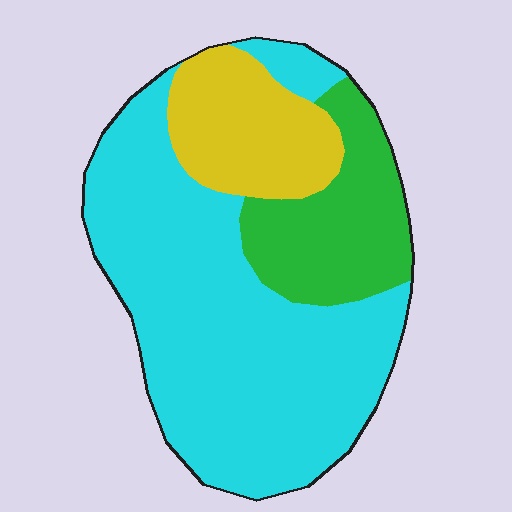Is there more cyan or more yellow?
Cyan.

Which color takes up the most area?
Cyan, at roughly 65%.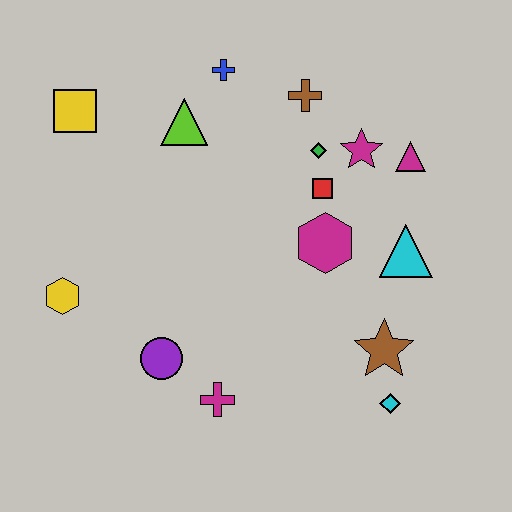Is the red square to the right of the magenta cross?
Yes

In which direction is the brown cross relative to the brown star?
The brown cross is above the brown star.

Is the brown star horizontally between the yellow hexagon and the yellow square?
No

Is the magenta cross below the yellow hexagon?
Yes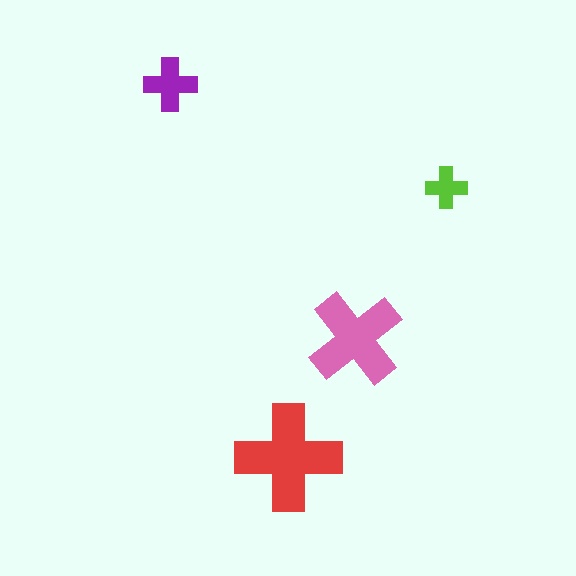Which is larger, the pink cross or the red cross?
The red one.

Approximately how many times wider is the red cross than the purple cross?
About 2 times wider.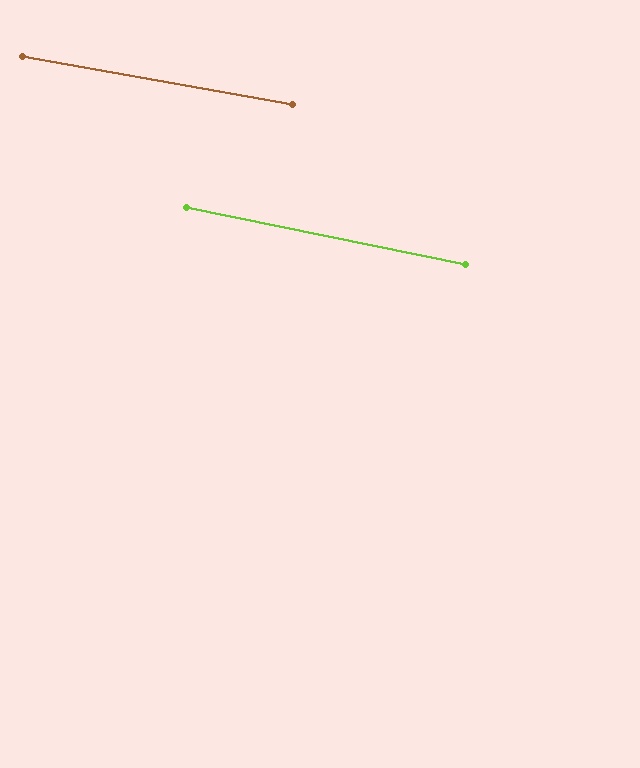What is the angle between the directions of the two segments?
Approximately 1 degree.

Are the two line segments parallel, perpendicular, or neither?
Parallel — their directions differ by only 1.4°.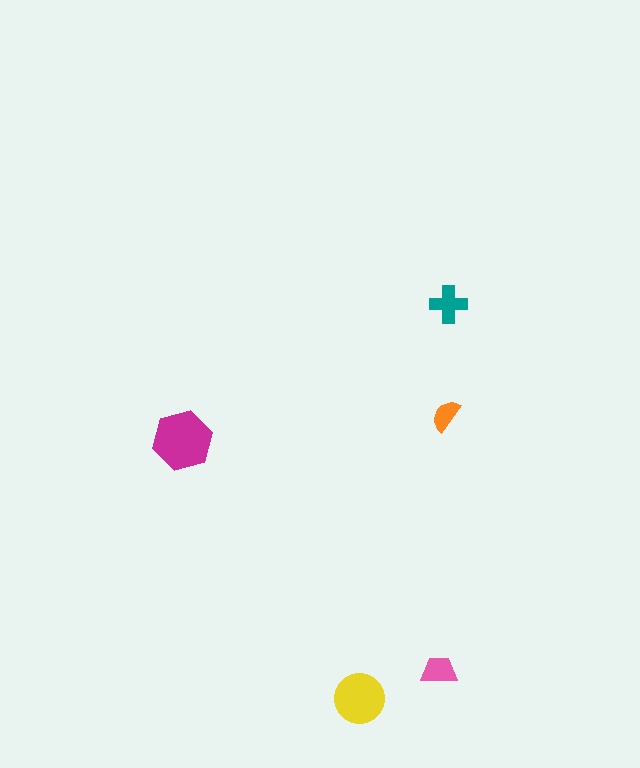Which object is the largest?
The magenta hexagon.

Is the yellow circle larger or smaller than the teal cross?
Larger.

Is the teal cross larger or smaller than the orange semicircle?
Larger.